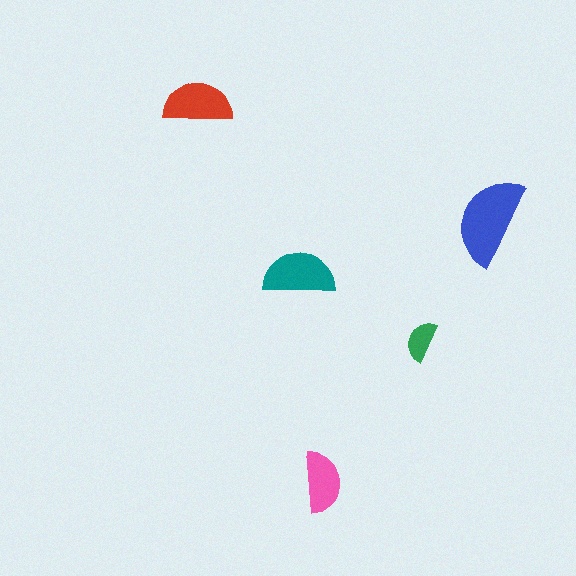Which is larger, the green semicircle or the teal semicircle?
The teal one.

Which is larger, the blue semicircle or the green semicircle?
The blue one.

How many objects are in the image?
There are 5 objects in the image.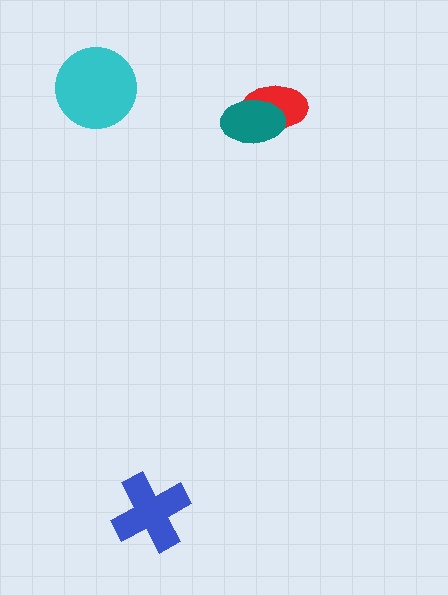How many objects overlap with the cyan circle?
0 objects overlap with the cyan circle.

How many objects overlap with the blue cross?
0 objects overlap with the blue cross.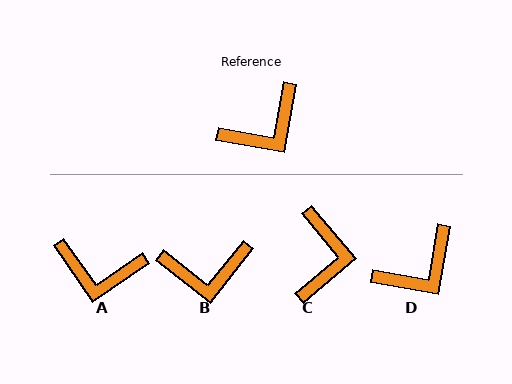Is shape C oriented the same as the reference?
No, it is off by about 50 degrees.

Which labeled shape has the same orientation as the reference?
D.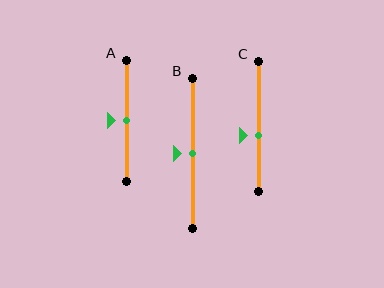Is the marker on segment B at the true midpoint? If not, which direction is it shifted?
Yes, the marker on segment B is at the true midpoint.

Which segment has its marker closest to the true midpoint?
Segment A has its marker closest to the true midpoint.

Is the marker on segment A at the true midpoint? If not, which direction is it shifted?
Yes, the marker on segment A is at the true midpoint.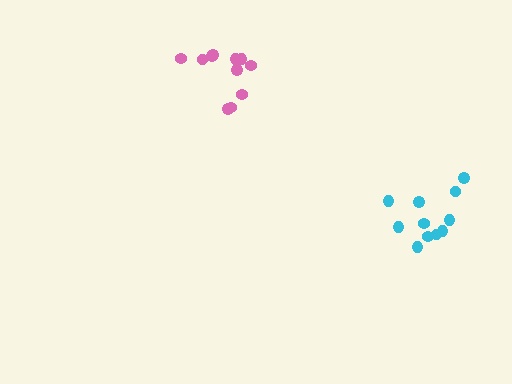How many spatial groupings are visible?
There are 2 spatial groupings.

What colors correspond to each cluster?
The clusters are colored: pink, cyan.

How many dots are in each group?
Group 1: 11 dots, Group 2: 11 dots (22 total).